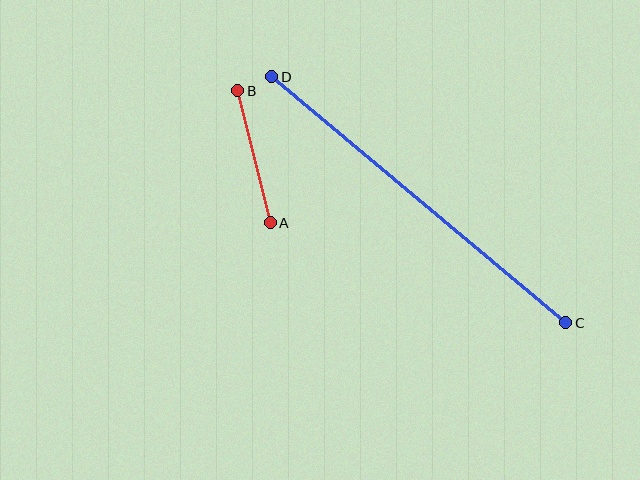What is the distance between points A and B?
The distance is approximately 136 pixels.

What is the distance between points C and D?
The distance is approximately 384 pixels.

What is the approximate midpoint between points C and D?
The midpoint is at approximately (419, 200) pixels.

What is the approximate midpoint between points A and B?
The midpoint is at approximately (254, 157) pixels.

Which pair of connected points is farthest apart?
Points C and D are farthest apart.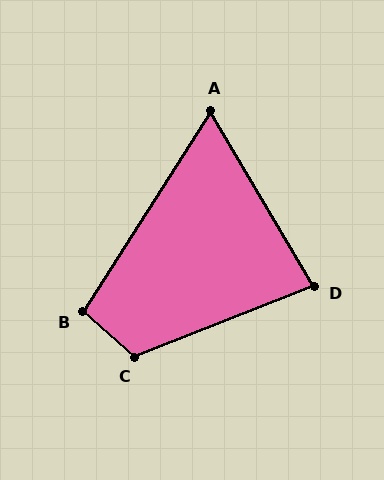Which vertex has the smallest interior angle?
A, at approximately 63 degrees.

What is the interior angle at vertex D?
Approximately 81 degrees (acute).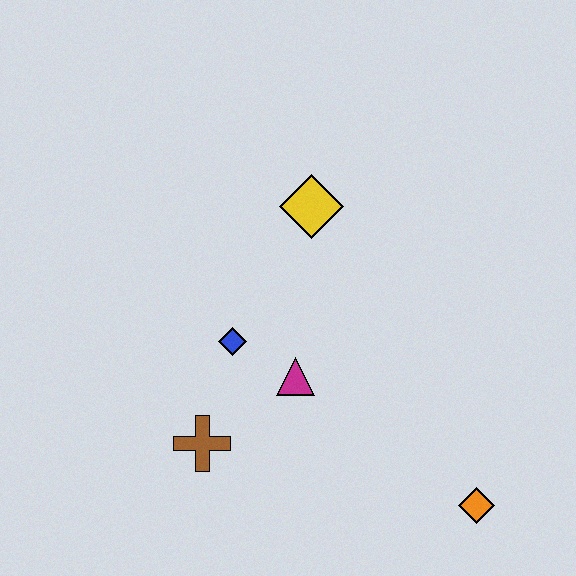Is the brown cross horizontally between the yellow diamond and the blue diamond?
No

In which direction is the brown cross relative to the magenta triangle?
The brown cross is to the left of the magenta triangle.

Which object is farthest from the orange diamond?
The yellow diamond is farthest from the orange diamond.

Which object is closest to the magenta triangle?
The blue diamond is closest to the magenta triangle.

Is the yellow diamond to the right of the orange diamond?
No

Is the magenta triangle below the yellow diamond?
Yes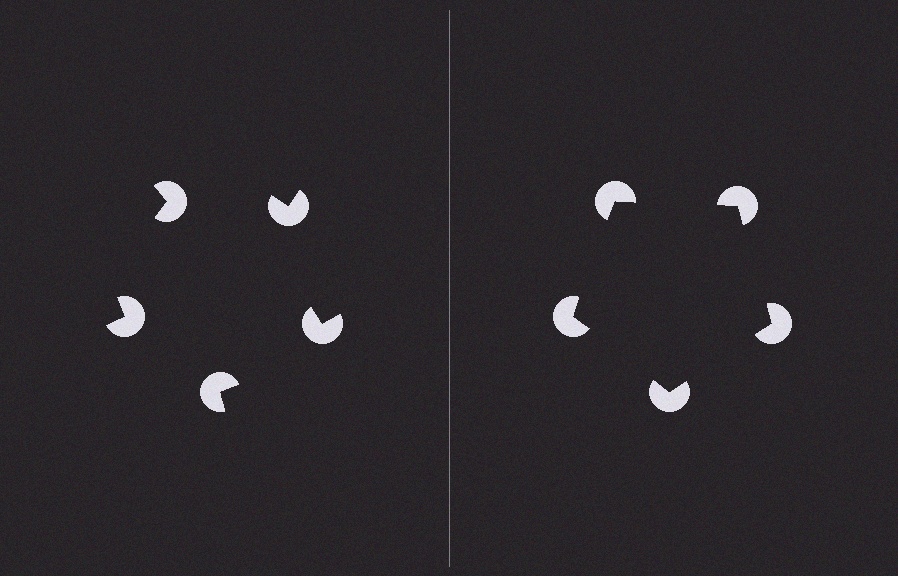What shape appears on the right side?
An illusory pentagon.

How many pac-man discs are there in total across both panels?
10 — 5 on each side.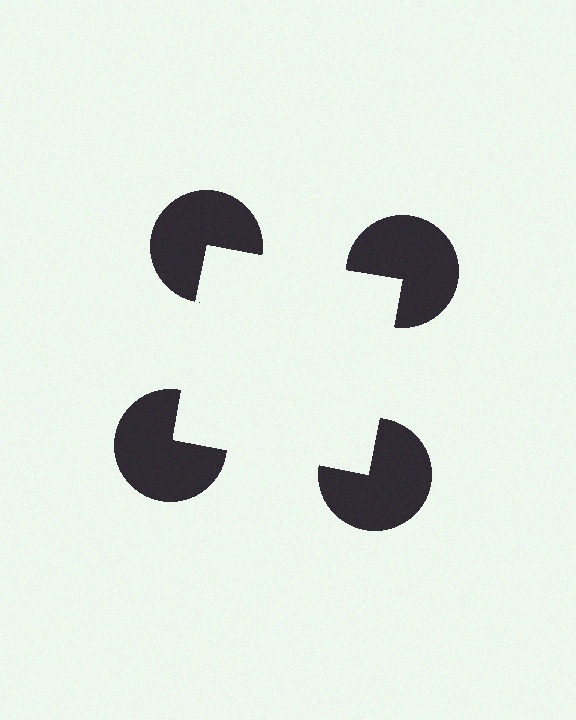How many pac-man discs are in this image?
There are 4 — one at each vertex of the illusory square.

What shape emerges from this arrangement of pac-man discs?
An illusory square — its edges are inferred from the aligned wedge cuts in the pac-man discs, not physically drawn.